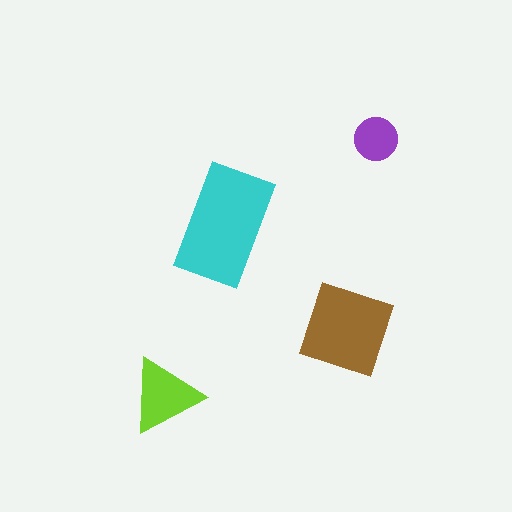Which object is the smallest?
The purple circle.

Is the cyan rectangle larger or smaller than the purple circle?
Larger.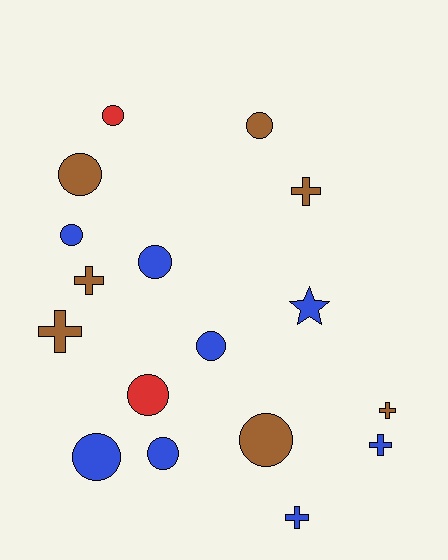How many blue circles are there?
There are 5 blue circles.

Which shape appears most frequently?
Circle, with 10 objects.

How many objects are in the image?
There are 17 objects.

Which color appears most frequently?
Blue, with 8 objects.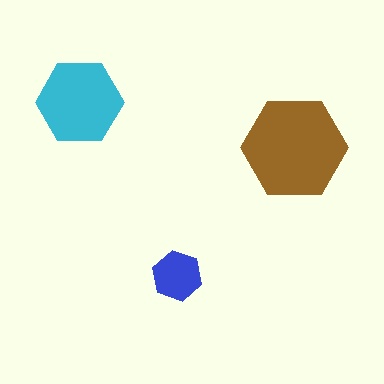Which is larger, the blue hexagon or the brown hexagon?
The brown one.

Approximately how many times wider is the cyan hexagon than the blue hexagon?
About 1.5 times wider.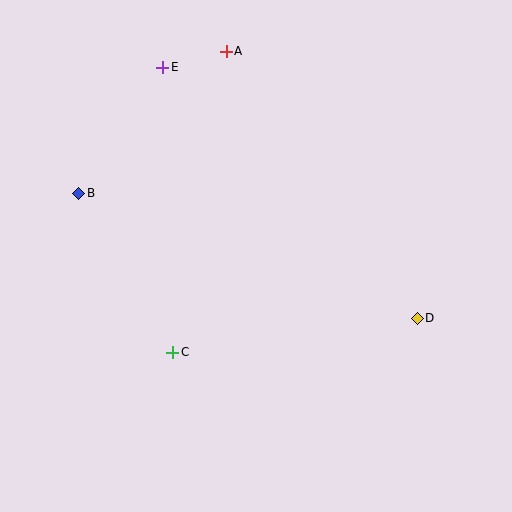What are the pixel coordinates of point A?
Point A is at (226, 51).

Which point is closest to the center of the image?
Point C at (173, 352) is closest to the center.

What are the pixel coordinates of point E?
Point E is at (163, 67).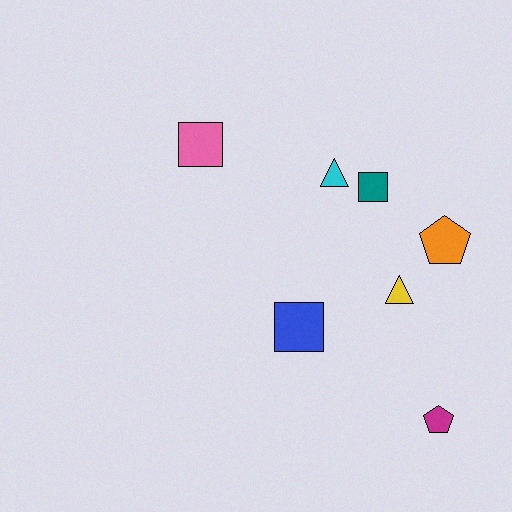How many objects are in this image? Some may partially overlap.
There are 7 objects.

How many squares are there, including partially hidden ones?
There are 3 squares.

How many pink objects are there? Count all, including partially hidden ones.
There is 1 pink object.